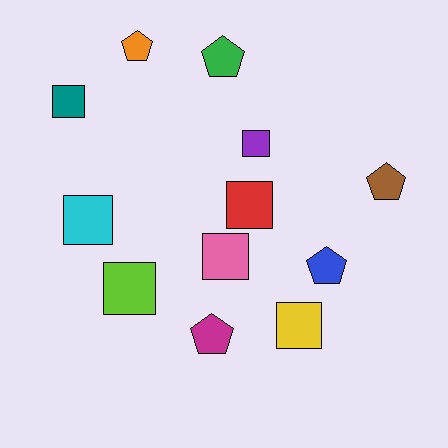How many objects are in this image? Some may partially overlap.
There are 12 objects.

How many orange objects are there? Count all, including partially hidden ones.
There is 1 orange object.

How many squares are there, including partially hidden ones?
There are 7 squares.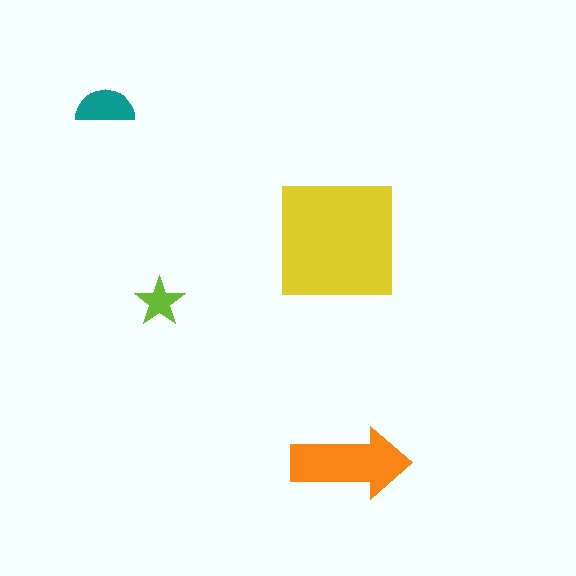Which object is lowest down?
The orange arrow is bottommost.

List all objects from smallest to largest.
The lime star, the teal semicircle, the orange arrow, the yellow square.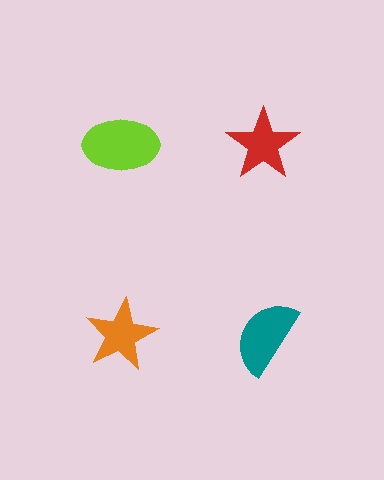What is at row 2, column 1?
An orange star.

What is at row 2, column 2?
A teal semicircle.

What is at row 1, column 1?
A lime ellipse.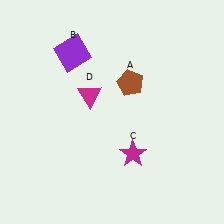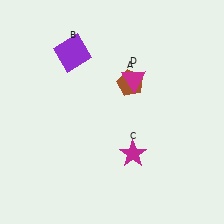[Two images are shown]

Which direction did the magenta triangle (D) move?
The magenta triangle (D) moved right.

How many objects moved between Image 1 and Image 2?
1 object moved between the two images.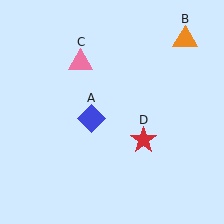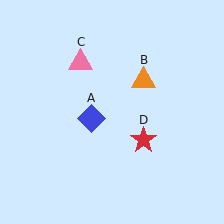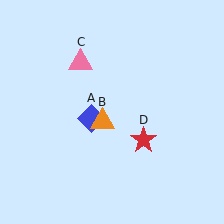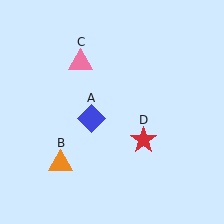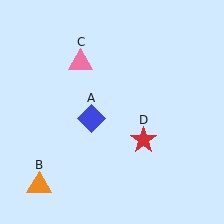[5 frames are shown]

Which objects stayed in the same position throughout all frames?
Blue diamond (object A) and pink triangle (object C) and red star (object D) remained stationary.